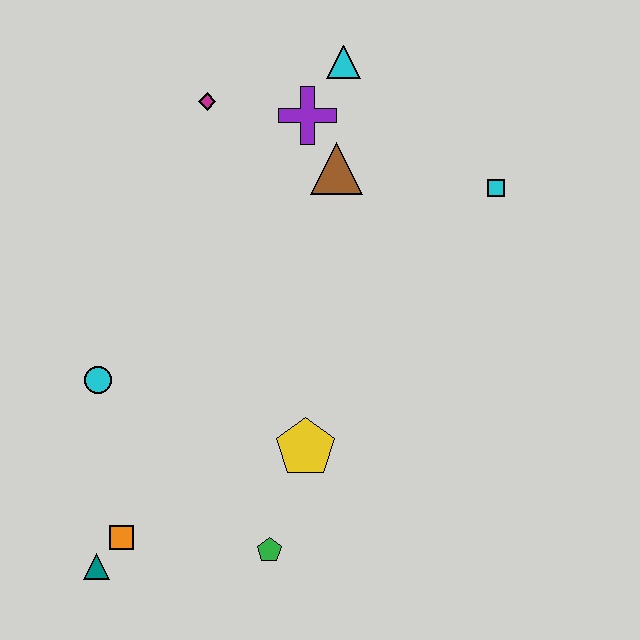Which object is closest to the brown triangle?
The purple cross is closest to the brown triangle.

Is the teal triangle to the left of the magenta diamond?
Yes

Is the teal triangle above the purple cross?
No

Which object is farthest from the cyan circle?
The cyan square is farthest from the cyan circle.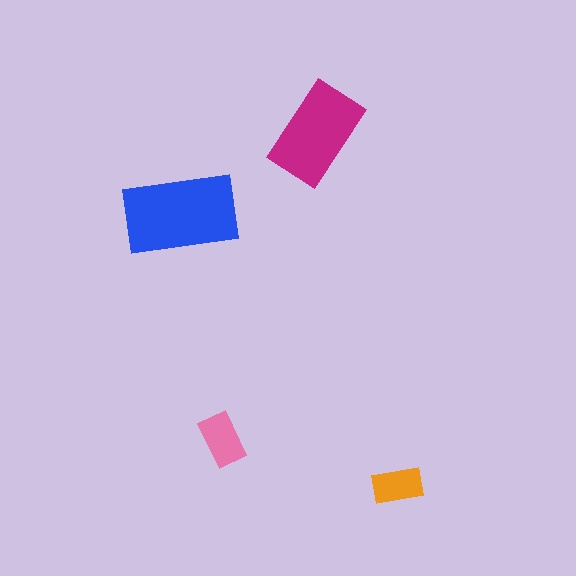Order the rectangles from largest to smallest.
the blue one, the magenta one, the pink one, the orange one.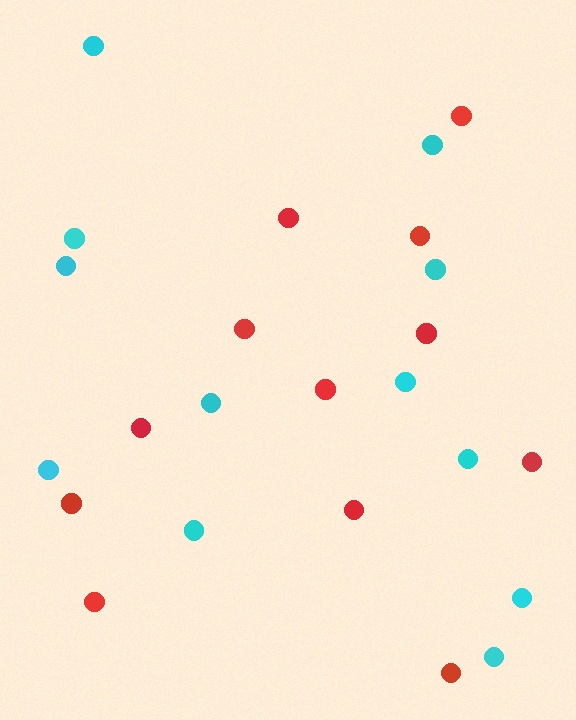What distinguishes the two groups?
There are 2 groups: one group of red circles (12) and one group of cyan circles (12).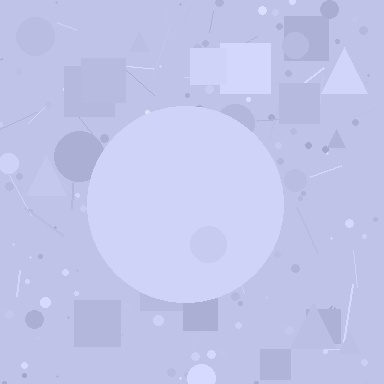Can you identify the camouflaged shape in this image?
The camouflaged shape is a circle.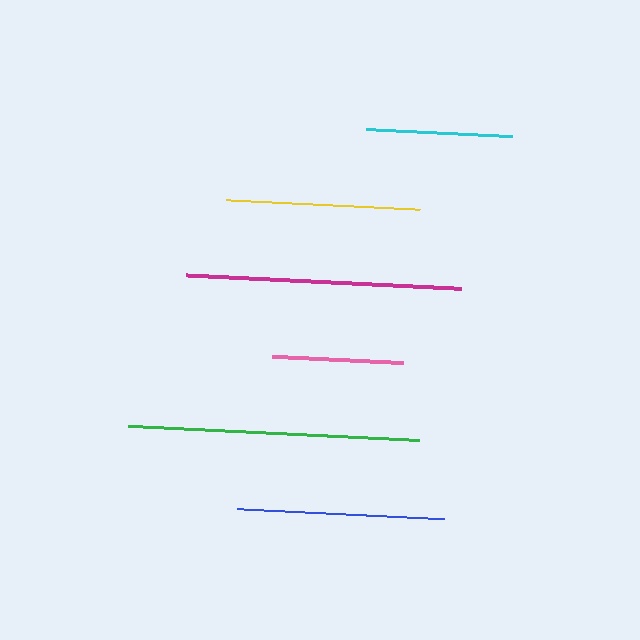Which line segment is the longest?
The green line is the longest at approximately 292 pixels.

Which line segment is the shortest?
The pink line is the shortest at approximately 131 pixels.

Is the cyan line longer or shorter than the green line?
The green line is longer than the cyan line.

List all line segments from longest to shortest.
From longest to shortest: green, magenta, blue, yellow, cyan, pink.